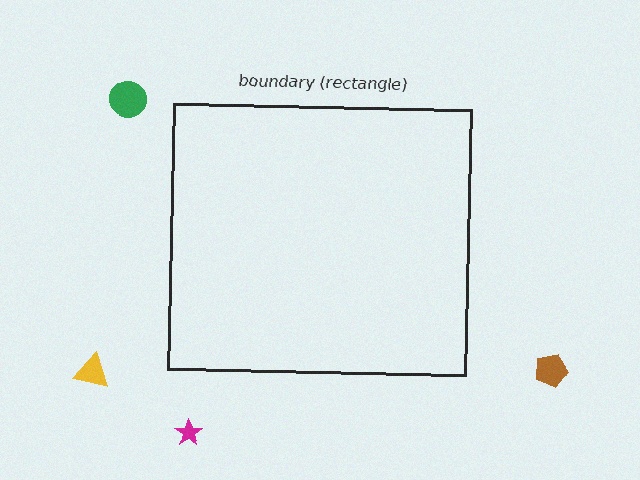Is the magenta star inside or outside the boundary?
Outside.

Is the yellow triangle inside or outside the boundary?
Outside.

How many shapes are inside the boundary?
0 inside, 4 outside.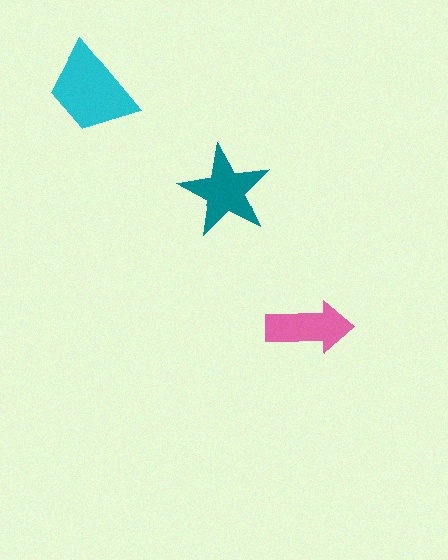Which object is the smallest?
The pink arrow.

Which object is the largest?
The cyan trapezoid.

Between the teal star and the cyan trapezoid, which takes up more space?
The cyan trapezoid.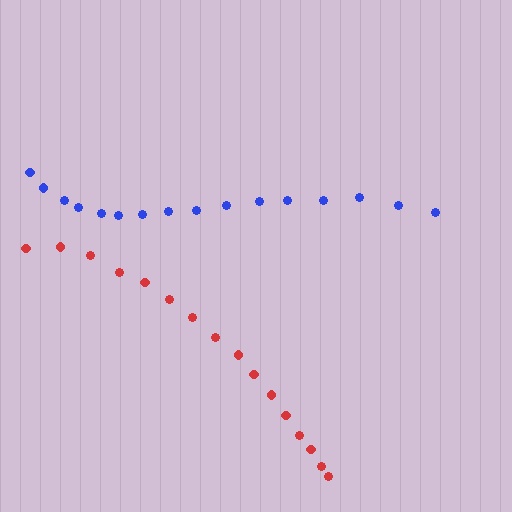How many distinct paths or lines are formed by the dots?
There are 2 distinct paths.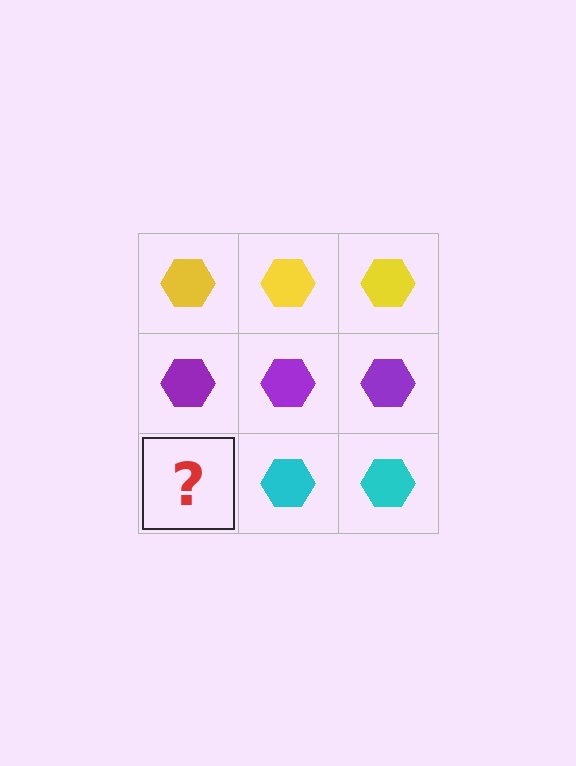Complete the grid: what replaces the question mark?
The question mark should be replaced with a cyan hexagon.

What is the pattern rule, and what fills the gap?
The rule is that each row has a consistent color. The gap should be filled with a cyan hexagon.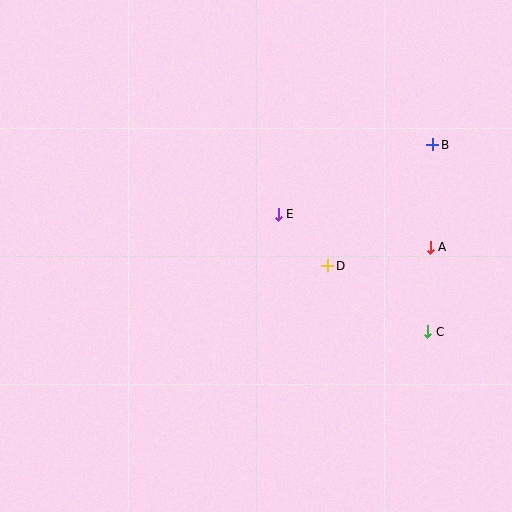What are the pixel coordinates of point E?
Point E is at (278, 214).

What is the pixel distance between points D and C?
The distance between D and C is 120 pixels.